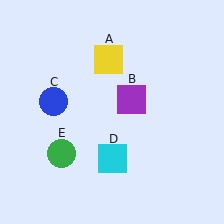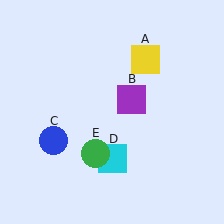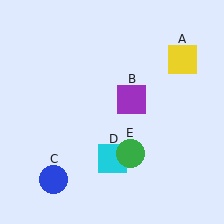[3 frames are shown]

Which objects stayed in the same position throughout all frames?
Purple square (object B) and cyan square (object D) remained stationary.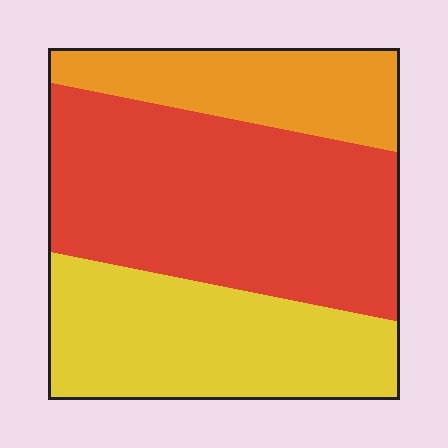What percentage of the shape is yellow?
Yellow covers 32% of the shape.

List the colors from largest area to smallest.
From largest to smallest: red, yellow, orange.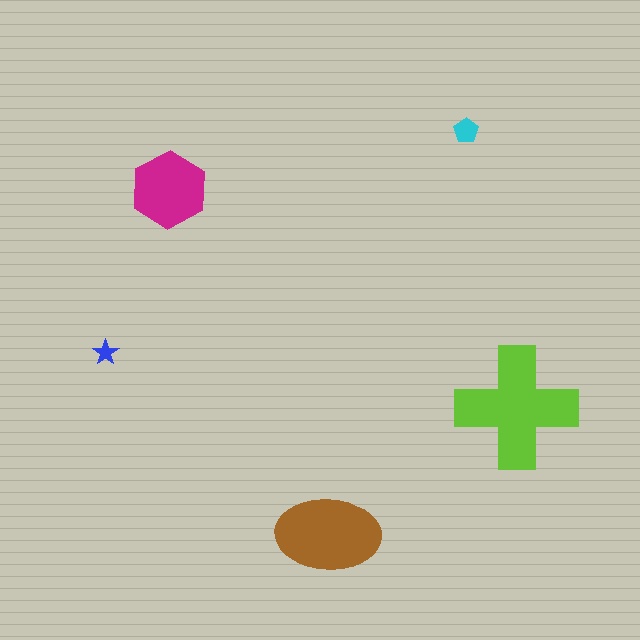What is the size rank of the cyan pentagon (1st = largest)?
4th.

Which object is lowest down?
The brown ellipse is bottommost.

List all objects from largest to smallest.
The lime cross, the brown ellipse, the magenta hexagon, the cyan pentagon, the blue star.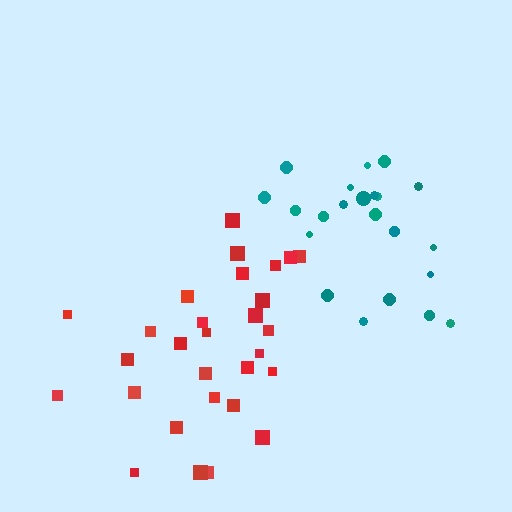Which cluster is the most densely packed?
Teal.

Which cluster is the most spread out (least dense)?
Red.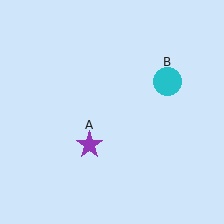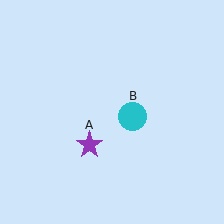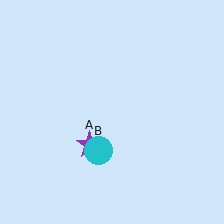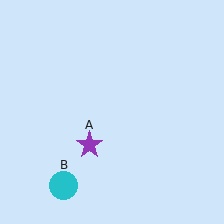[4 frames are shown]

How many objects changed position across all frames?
1 object changed position: cyan circle (object B).